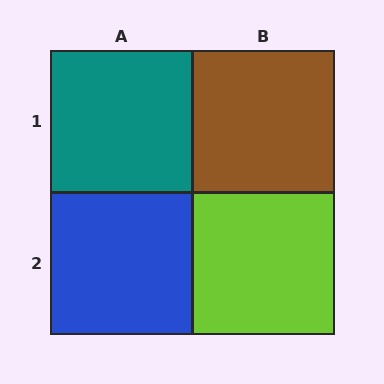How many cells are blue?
1 cell is blue.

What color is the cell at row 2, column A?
Blue.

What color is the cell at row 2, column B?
Lime.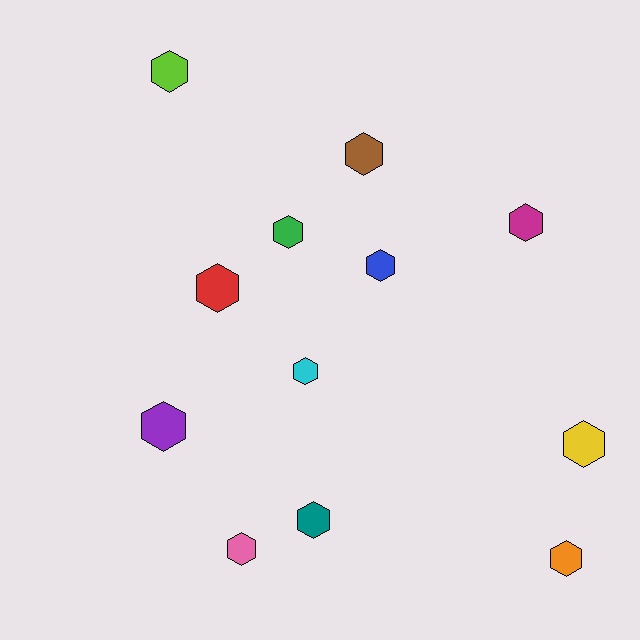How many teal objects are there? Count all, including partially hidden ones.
There is 1 teal object.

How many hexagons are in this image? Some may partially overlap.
There are 12 hexagons.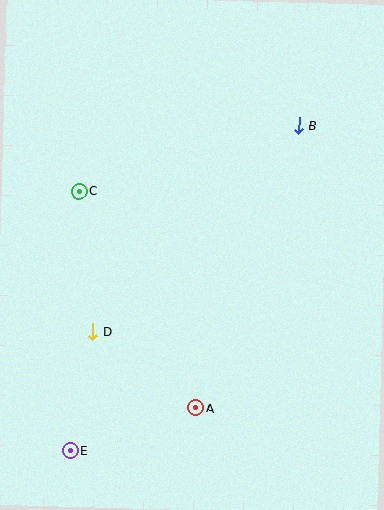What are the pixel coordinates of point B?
Point B is at (299, 125).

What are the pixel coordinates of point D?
Point D is at (93, 332).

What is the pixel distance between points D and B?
The distance between D and B is 291 pixels.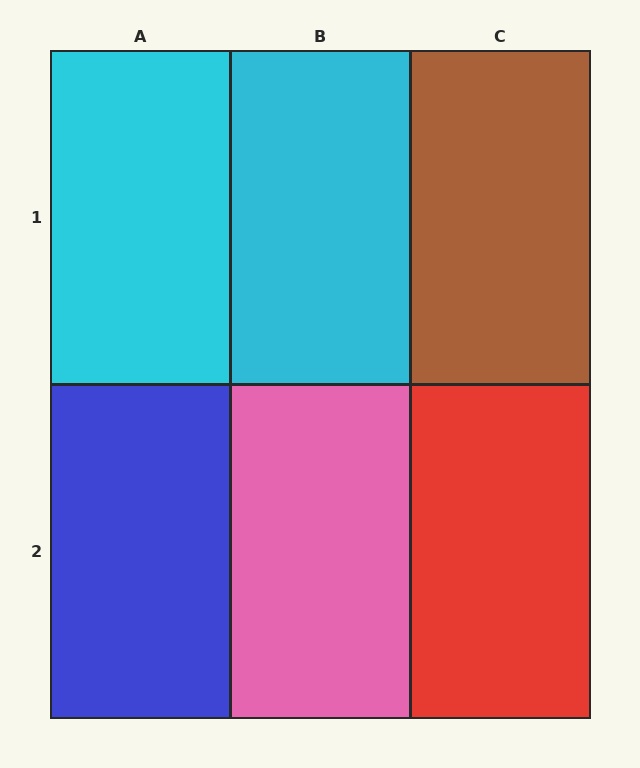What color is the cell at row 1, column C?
Brown.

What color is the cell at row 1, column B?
Cyan.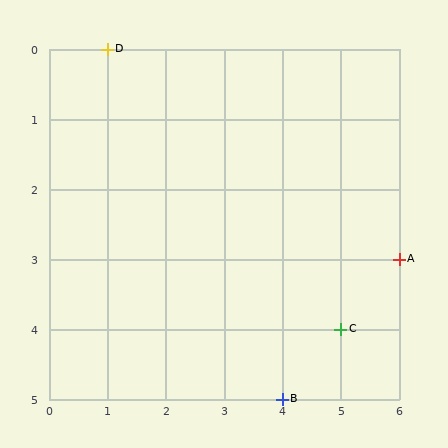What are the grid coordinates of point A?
Point A is at grid coordinates (6, 3).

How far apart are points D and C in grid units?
Points D and C are 4 columns and 4 rows apart (about 5.7 grid units diagonally).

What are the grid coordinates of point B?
Point B is at grid coordinates (4, 5).